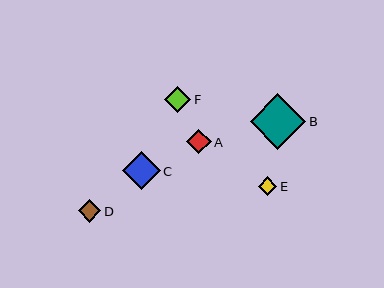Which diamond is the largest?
Diamond B is the largest with a size of approximately 56 pixels.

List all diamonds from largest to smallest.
From largest to smallest: B, C, F, A, D, E.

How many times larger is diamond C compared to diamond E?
Diamond C is approximately 2.0 times the size of diamond E.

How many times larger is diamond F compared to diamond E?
Diamond F is approximately 1.4 times the size of diamond E.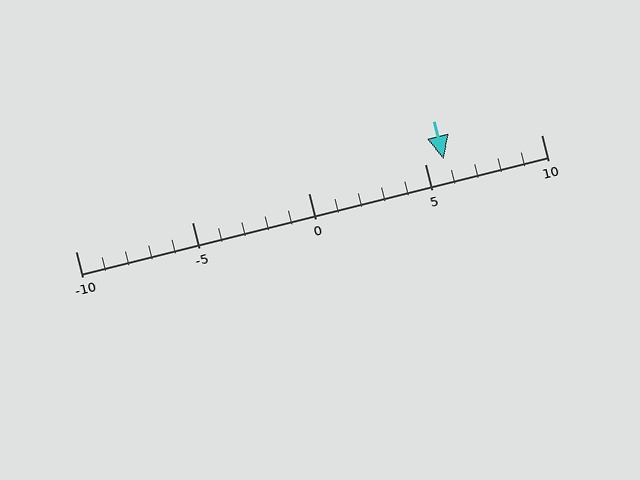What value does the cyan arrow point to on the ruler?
The cyan arrow points to approximately 6.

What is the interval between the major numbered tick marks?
The major tick marks are spaced 5 units apart.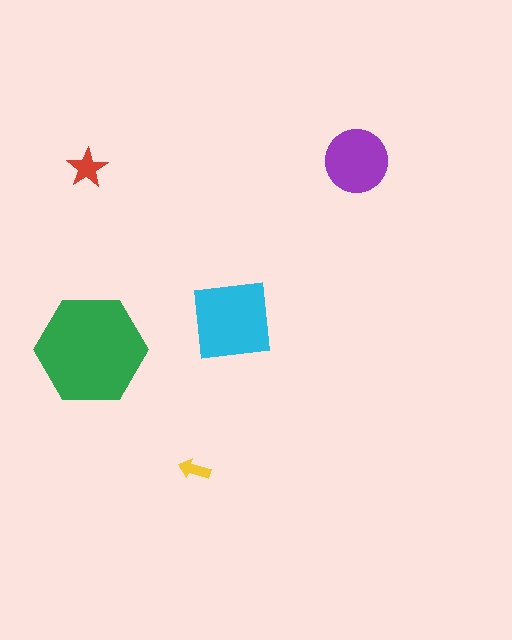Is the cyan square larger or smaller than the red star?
Larger.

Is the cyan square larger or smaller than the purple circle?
Larger.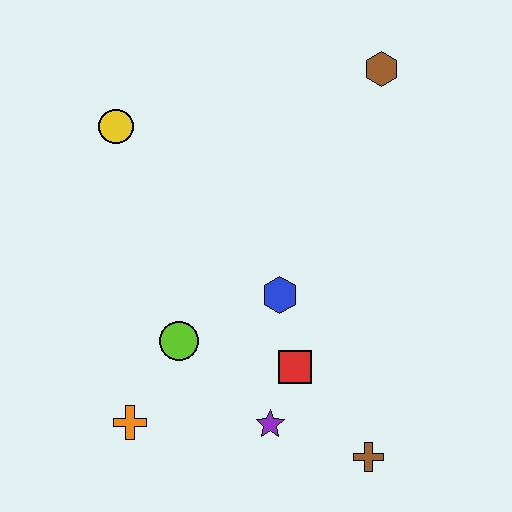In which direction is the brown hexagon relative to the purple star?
The brown hexagon is above the purple star.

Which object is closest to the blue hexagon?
The red square is closest to the blue hexagon.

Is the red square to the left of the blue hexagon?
No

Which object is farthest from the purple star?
The brown hexagon is farthest from the purple star.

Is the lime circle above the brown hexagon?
No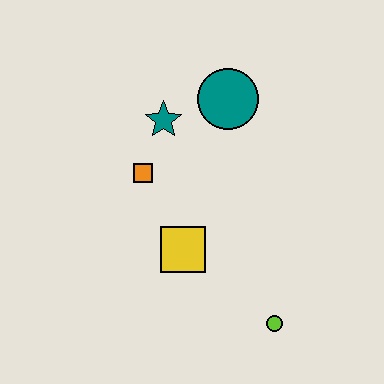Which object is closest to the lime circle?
The yellow square is closest to the lime circle.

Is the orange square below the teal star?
Yes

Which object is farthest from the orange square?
The lime circle is farthest from the orange square.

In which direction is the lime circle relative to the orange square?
The lime circle is below the orange square.